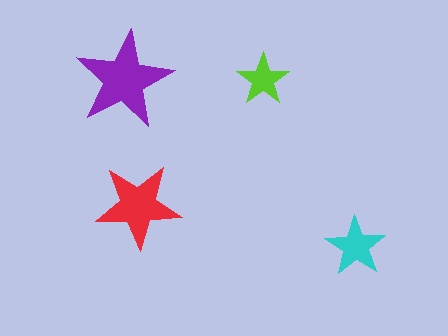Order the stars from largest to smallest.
the purple one, the red one, the cyan one, the lime one.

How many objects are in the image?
There are 4 objects in the image.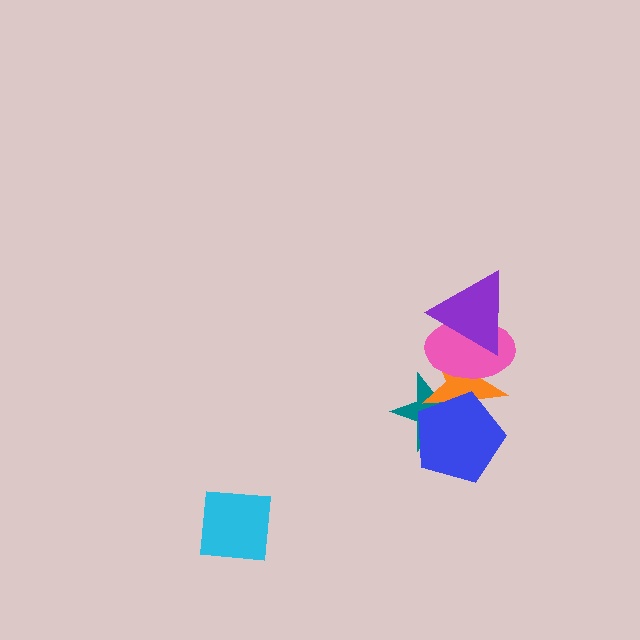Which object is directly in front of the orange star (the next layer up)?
The pink ellipse is directly in front of the orange star.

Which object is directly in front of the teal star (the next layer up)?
The orange star is directly in front of the teal star.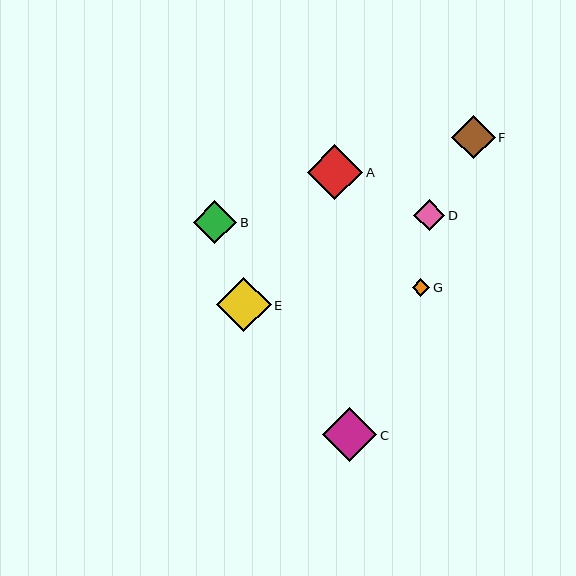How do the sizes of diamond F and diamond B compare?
Diamond F and diamond B are approximately the same size.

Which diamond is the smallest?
Diamond G is the smallest with a size of approximately 17 pixels.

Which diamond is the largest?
Diamond A is the largest with a size of approximately 55 pixels.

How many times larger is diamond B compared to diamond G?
Diamond B is approximately 2.5 times the size of diamond G.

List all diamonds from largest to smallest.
From largest to smallest: A, E, C, F, B, D, G.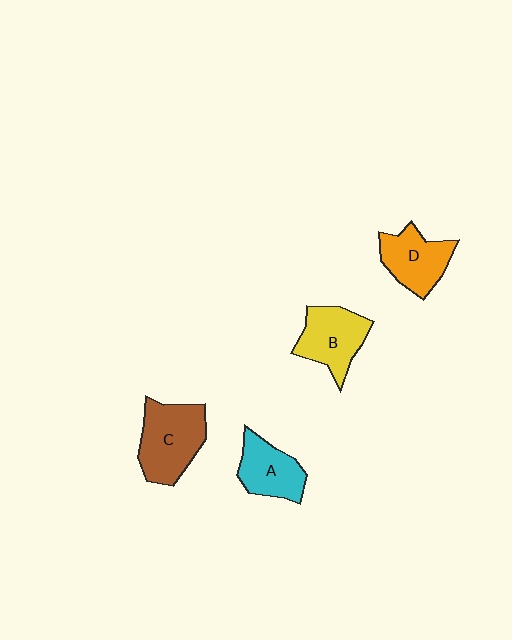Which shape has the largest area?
Shape C (brown).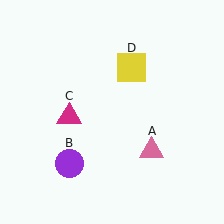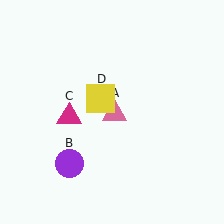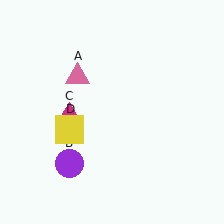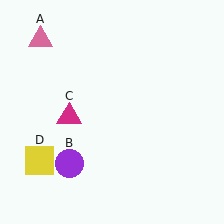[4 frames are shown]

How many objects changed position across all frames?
2 objects changed position: pink triangle (object A), yellow square (object D).